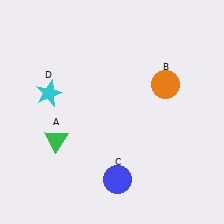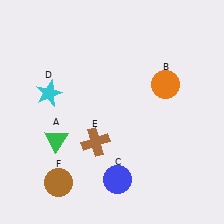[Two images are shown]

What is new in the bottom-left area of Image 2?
A brown circle (F) was added in the bottom-left area of Image 2.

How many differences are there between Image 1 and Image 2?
There are 2 differences between the two images.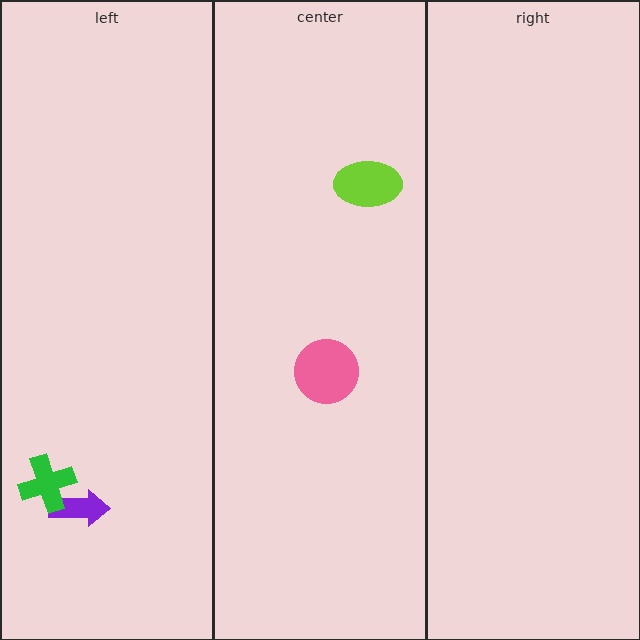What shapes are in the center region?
The lime ellipse, the pink circle.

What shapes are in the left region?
The purple arrow, the green cross.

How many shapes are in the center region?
2.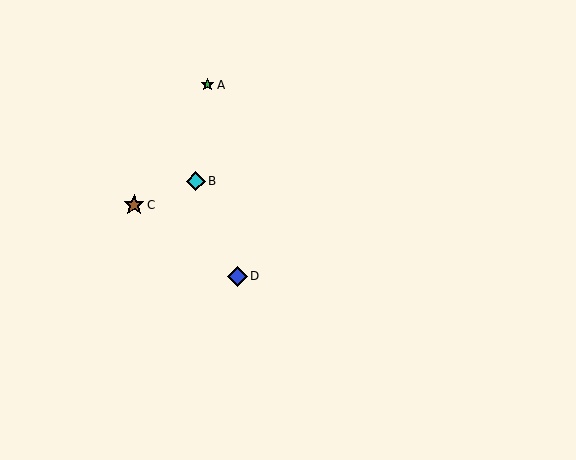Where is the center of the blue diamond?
The center of the blue diamond is at (237, 276).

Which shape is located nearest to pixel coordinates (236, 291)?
The blue diamond (labeled D) at (237, 276) is nearest to that location.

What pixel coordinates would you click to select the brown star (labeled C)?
Click at (134, 205) to select the brown star C.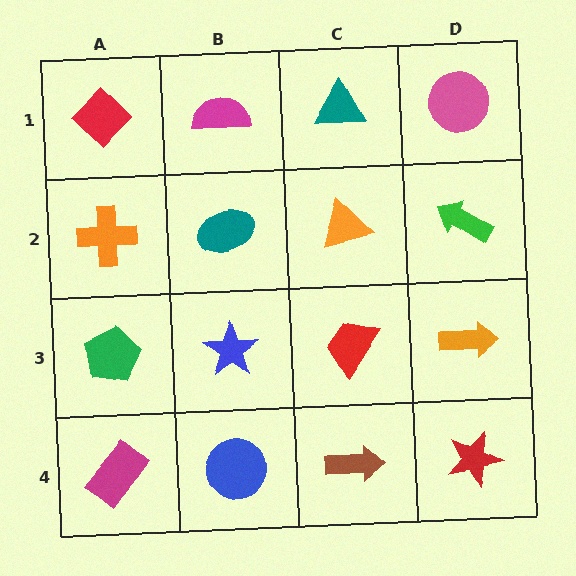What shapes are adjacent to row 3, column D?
A green arrow (row 2, column D), a red star (row 4, column D), a red trapezoid (row 3, column C).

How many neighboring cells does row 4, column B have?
3.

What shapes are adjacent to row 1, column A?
An orange cross (row 2, column A), a magenta semicircle (row 1, column B).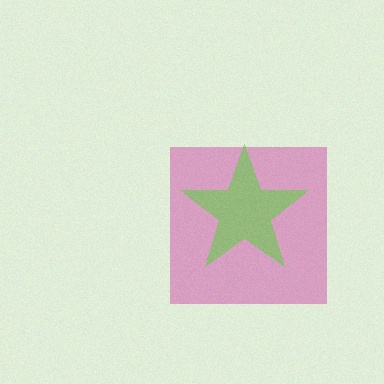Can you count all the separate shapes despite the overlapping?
Yes, there are 2 separate shapes.